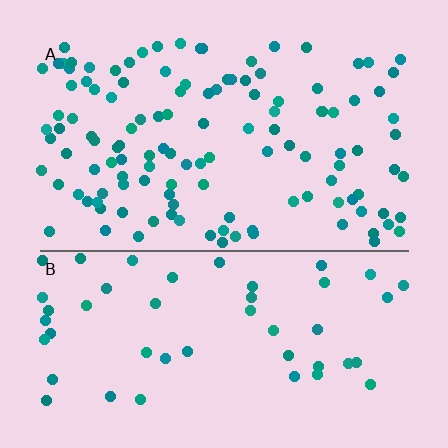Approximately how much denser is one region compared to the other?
Approximately 2.5× — region A over region B.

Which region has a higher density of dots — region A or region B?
A (the top).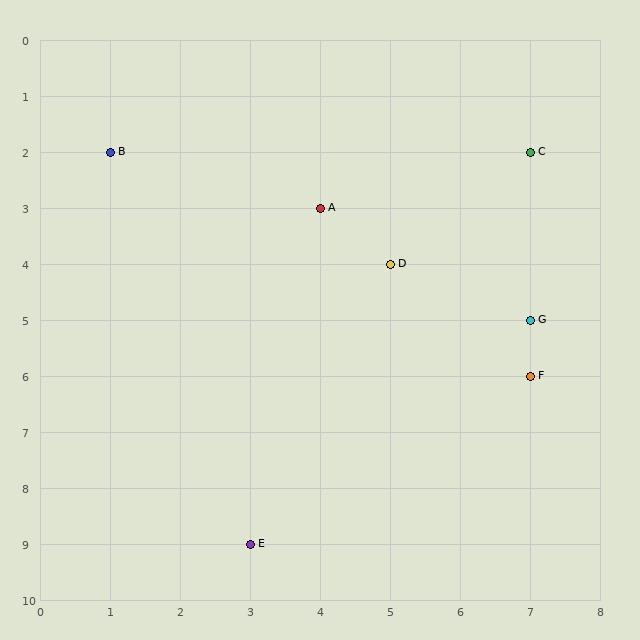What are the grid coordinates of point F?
Point F is at grid coordinates (7, 6).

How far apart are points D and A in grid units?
Points D and A are 1 column and 1 row apart (about 1.4 grid units diagonally).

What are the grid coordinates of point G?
Point G is at grid coordinates (7, 5).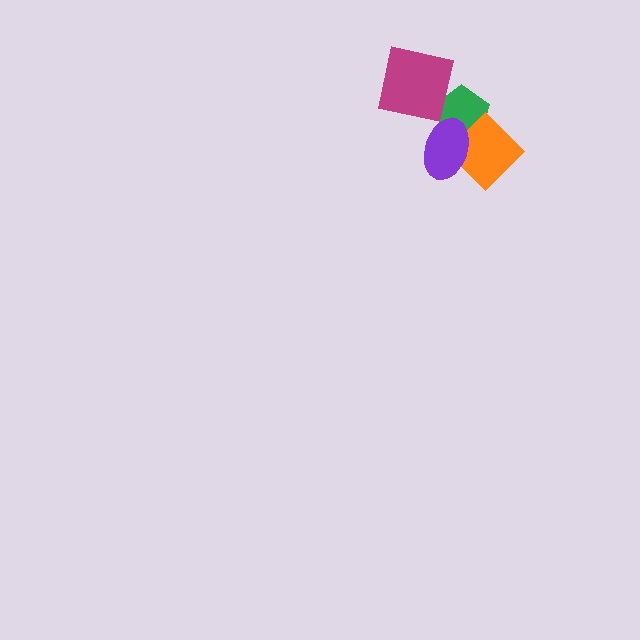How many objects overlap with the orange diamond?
2 objects overlap with the orange diamond.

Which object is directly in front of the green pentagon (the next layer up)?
The orange diamond is directly in front of the green pentagon.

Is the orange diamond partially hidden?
Yes, it is partially covered by another shape.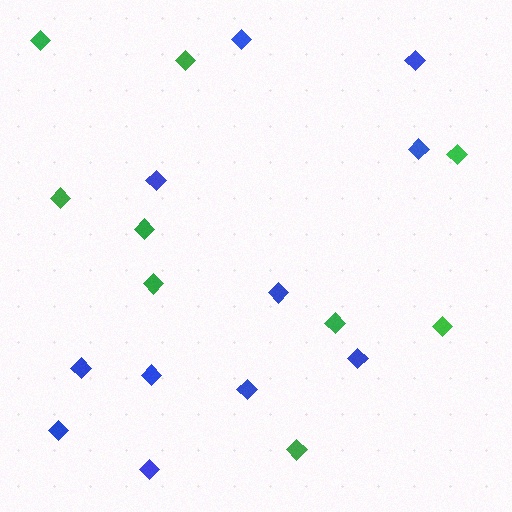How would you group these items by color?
There are 2 groups: one group of green diamonds (9) and one group of blue diamonds (11).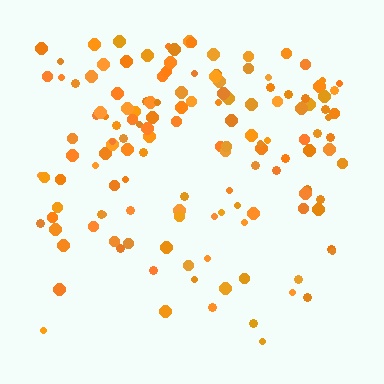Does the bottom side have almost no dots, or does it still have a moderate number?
Still a moderate number, just noticeably fewer than the top.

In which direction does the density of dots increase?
From bottom to top, with the top side densest.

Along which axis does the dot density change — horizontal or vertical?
Vertical.